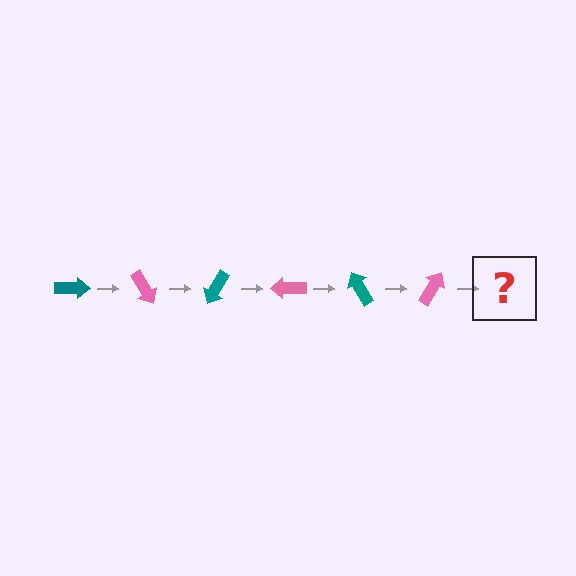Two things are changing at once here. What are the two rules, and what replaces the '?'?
The two rules are that it rotates 60 degrees each step and the color cycles through teal and pink. The '?' should be a teal arrow, rotated 360 degrees from the start.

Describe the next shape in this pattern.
It should be a teal arrow, rotated 360 degrees from the start.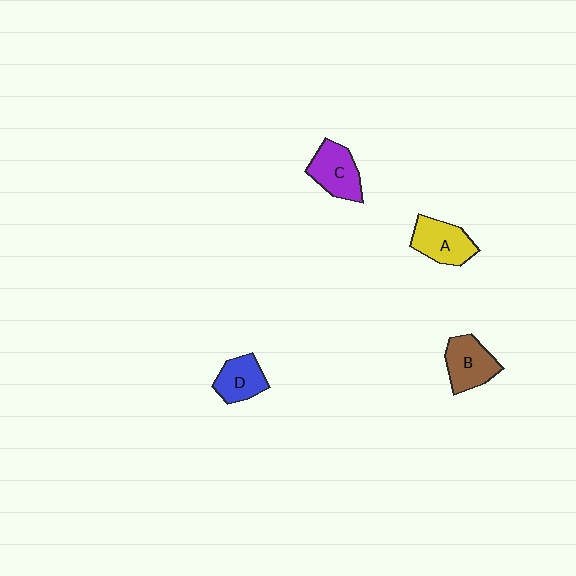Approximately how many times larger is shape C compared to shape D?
Approximately 1.2 times.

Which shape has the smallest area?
Shape D (blue).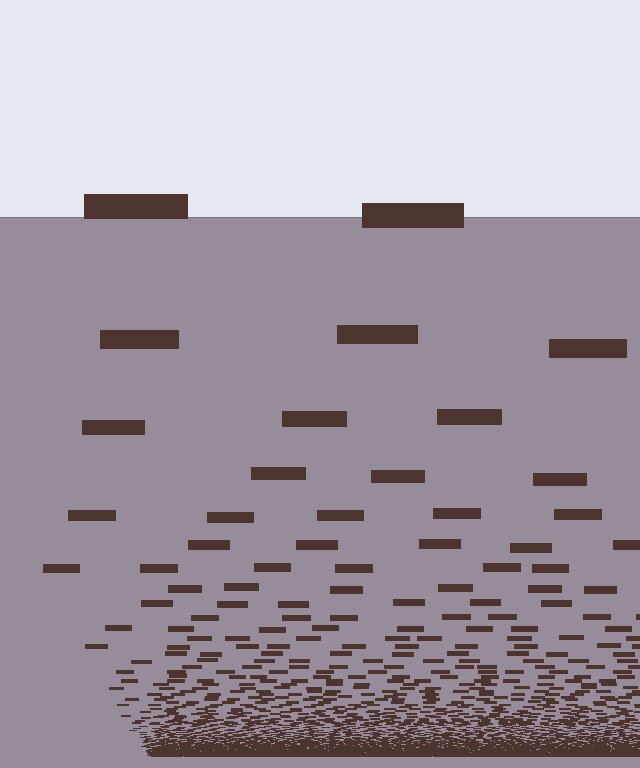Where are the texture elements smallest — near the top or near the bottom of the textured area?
Near the bottom.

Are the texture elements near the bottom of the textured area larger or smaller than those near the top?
Smaller. The gradient is inverted — elements near the bottom are smaller and denser.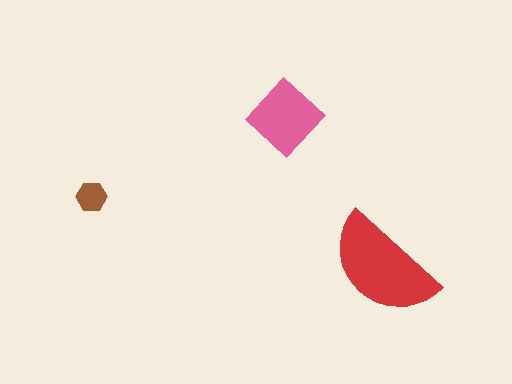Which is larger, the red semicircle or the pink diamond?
The red semicircle.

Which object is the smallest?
The brown hexagon.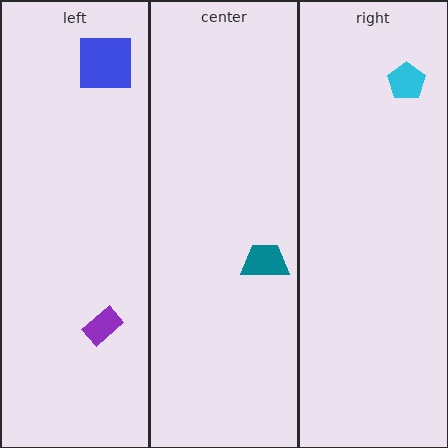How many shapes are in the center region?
1.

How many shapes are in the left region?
2.